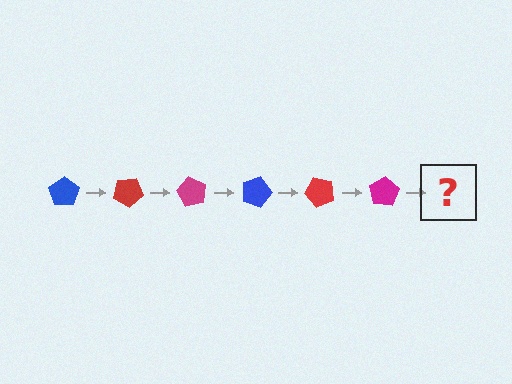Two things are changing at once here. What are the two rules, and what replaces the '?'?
The two rules are that it rotates 30 degrees each step and the color cycles through blue, red, and magenta. The '?' should be a blue pentagon, rotated 180 degrees from the start.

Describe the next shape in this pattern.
It should be a blue pentagon, rotated 180 degrees from the start.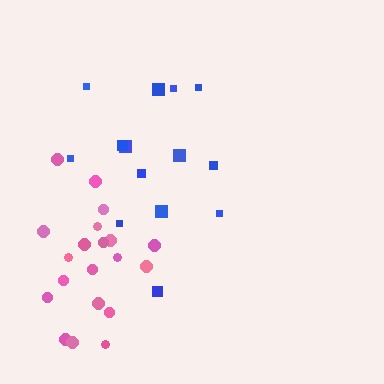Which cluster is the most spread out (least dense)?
Blue.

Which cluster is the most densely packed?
Pink.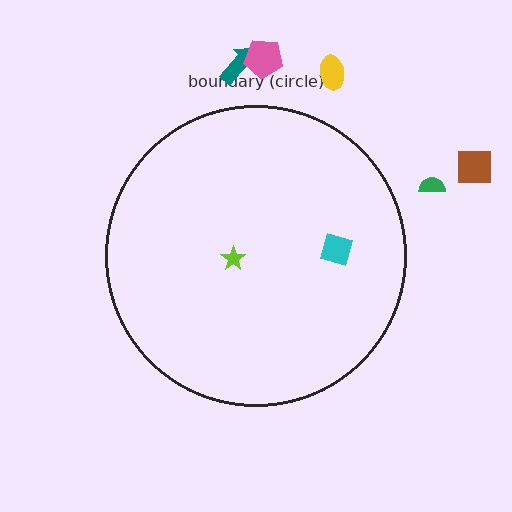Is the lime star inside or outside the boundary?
Inside.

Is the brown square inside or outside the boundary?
Outside.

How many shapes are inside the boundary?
2 inside, 5 outside.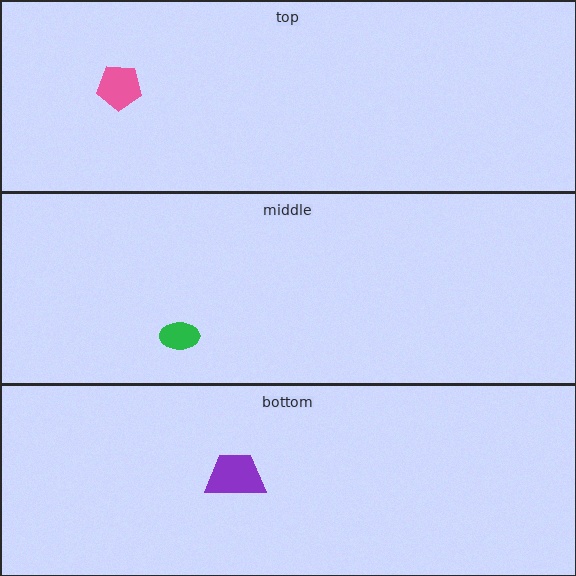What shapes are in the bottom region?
The purple trapezoid.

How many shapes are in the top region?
1.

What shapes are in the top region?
The pink pentagon.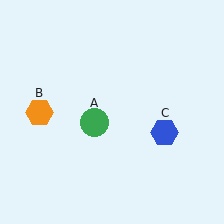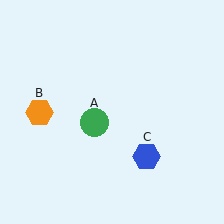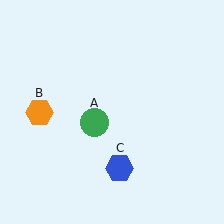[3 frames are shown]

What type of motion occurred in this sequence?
The blue hexagon (object C) rotated clockwise around the center of the scene.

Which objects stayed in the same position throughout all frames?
Green circle (object A) and orange hexagon (object B) remained stationary.